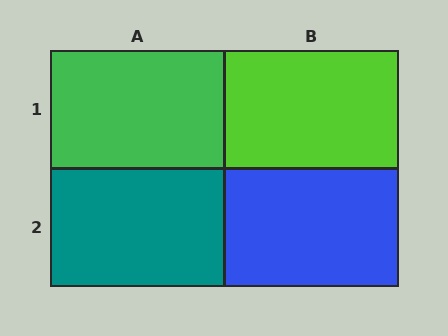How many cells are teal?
1 cell is teal.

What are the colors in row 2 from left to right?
Teal, blue.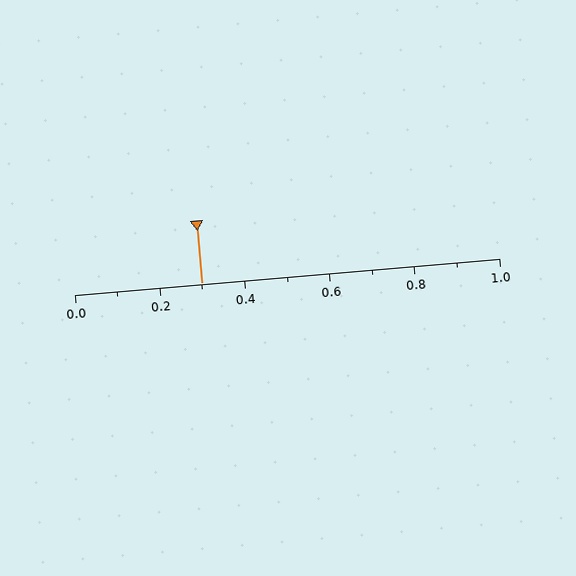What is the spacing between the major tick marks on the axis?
The major ticks are spaced 0.2 apart.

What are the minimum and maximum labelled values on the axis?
The axis runs from 0.0 to 1.0.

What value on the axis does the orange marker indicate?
The marker indicates approximately 0.3.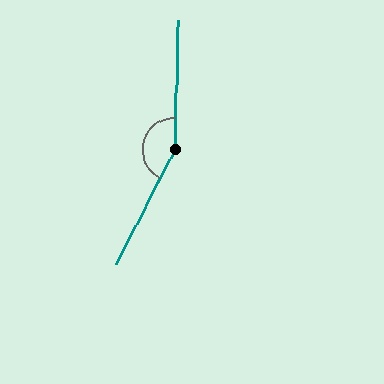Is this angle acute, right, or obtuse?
It is obtuse.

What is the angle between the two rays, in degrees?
Approximately 154 degrees.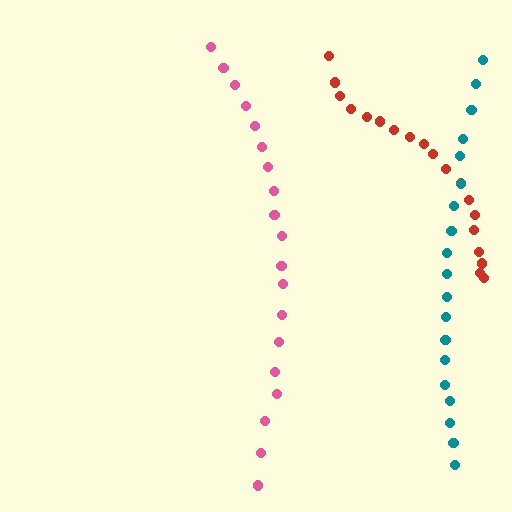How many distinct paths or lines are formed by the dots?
There are 3 distinct paths.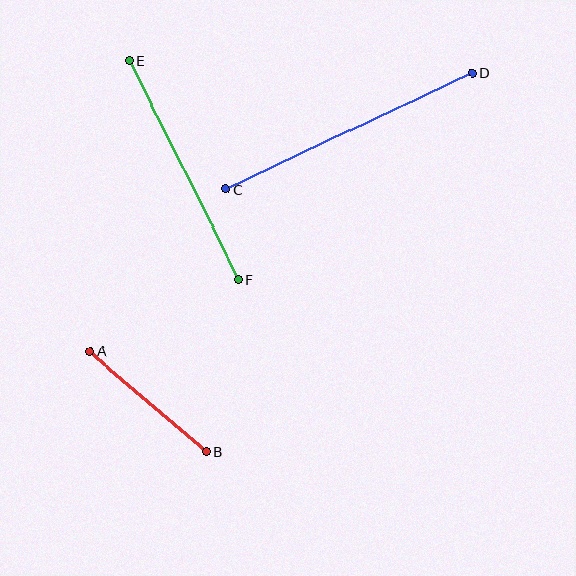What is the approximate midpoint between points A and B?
The midpoint is at approximately (148, 402) pixels.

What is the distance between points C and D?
The distance is approximately 273 pixels.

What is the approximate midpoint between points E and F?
The midpoint is at approximately (184, 170) pixels.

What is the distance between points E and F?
The distance is approximately 244 pixels.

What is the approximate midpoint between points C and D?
The midpoint is at approximately (349, 131) pixels.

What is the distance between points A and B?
The distance is approximately 153 pixels.